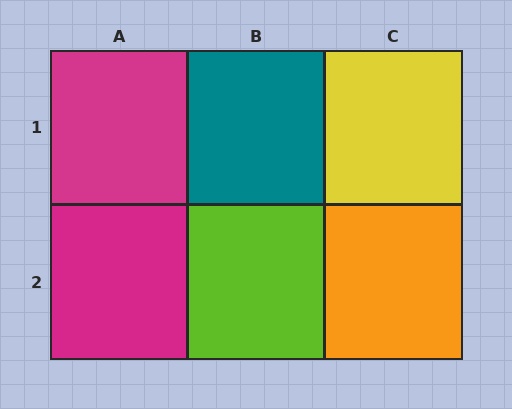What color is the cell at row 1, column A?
Magenta.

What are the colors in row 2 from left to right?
Magenta, lime, orange.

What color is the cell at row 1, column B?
Teal.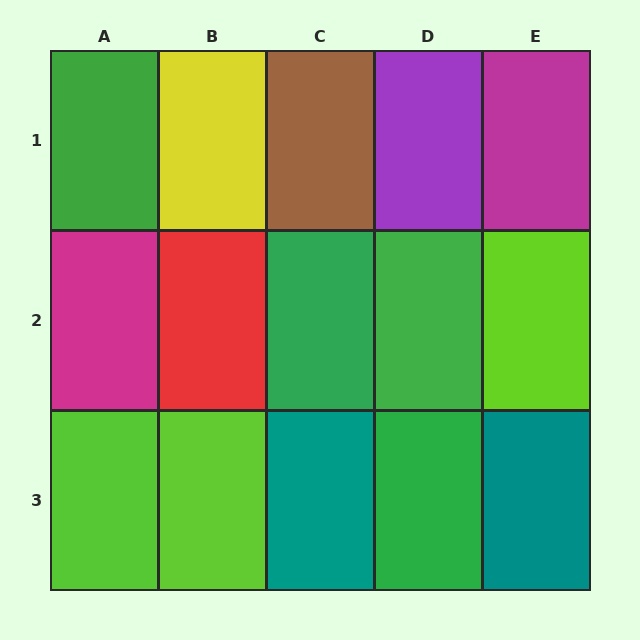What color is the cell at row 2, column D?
Green.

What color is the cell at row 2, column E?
Lime.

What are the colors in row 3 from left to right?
Lime, lime, teal, green, teal.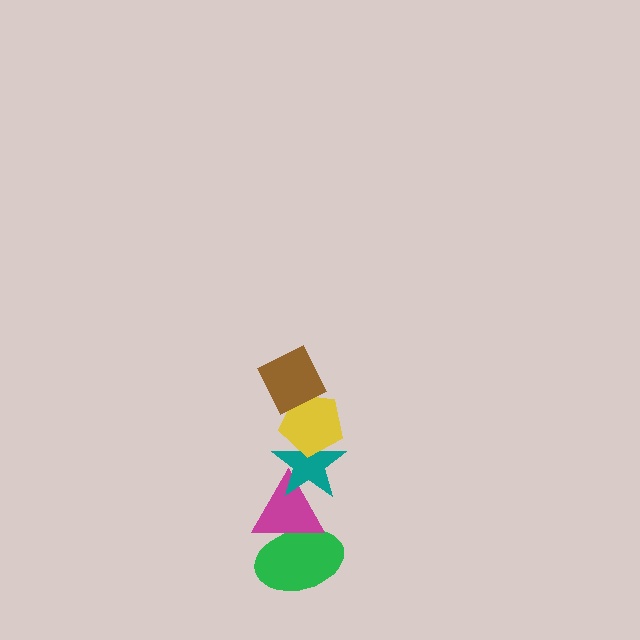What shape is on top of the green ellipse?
The magenta triangle is on top of the green ellipse.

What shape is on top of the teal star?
The yellow pentagon is on top of the teal star.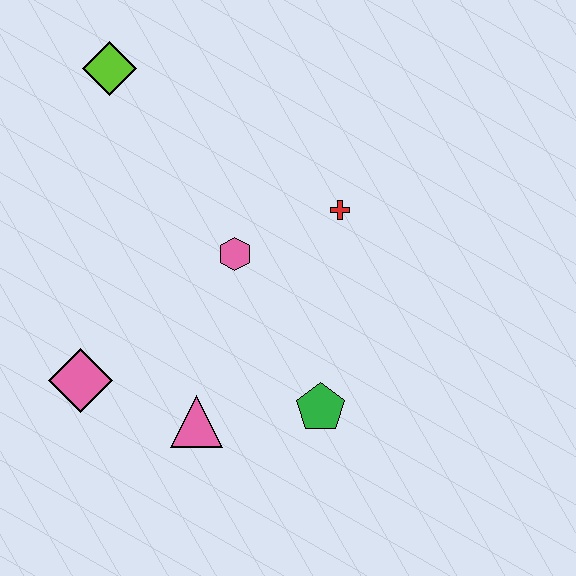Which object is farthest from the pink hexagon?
The lime diamond is farthest from the pink hexagon.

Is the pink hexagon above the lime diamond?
No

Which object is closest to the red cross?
The pink hexagon is closest to the red cross.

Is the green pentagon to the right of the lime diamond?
Yes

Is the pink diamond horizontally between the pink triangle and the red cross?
No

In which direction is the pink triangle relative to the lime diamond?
The pink triangle is below the lime diamond.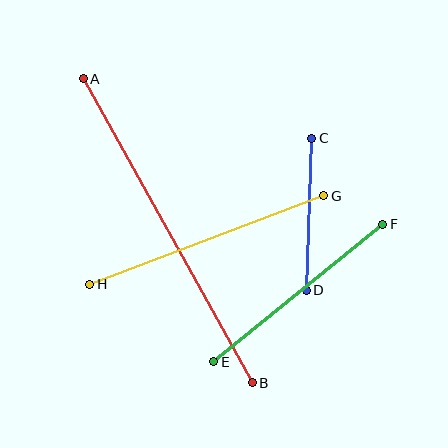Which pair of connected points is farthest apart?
Points A and B are farthest apart.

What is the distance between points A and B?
The distance is approximately 348 pixels.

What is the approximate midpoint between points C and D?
The midpoint is at approximately (309, 214) pixels.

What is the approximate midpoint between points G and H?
The midpoint is at approximately (207, 240) pixels.